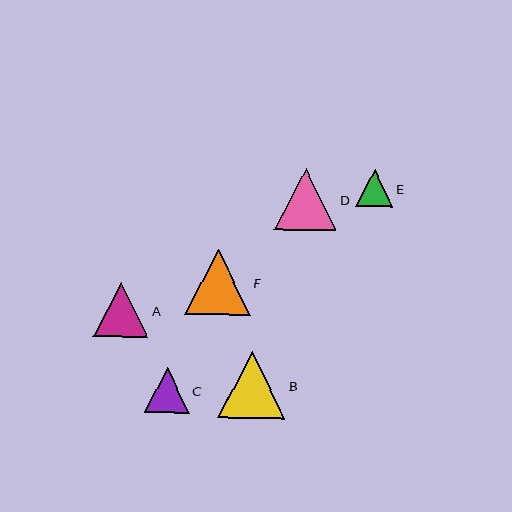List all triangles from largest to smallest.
From largest to smallest: B, F, D, A, C, E.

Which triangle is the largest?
Triangle B is the largest with a size of approximately 67 pixels.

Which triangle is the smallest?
Triangle E is the smallest with a size of approximately 37 pixels.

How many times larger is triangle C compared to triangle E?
Triangle C is approximately 1.2 times the size of triangle E.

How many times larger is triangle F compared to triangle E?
Triangle F is approximately 1.8 times the size of triangle E.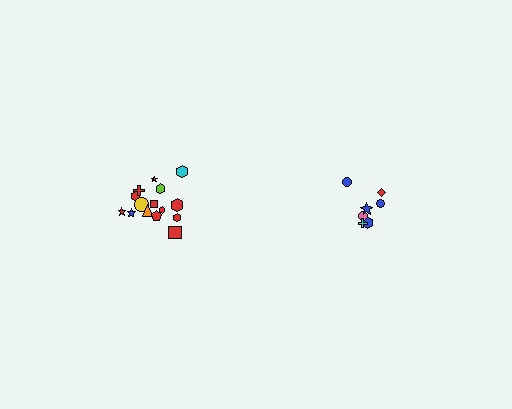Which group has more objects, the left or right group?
The left group.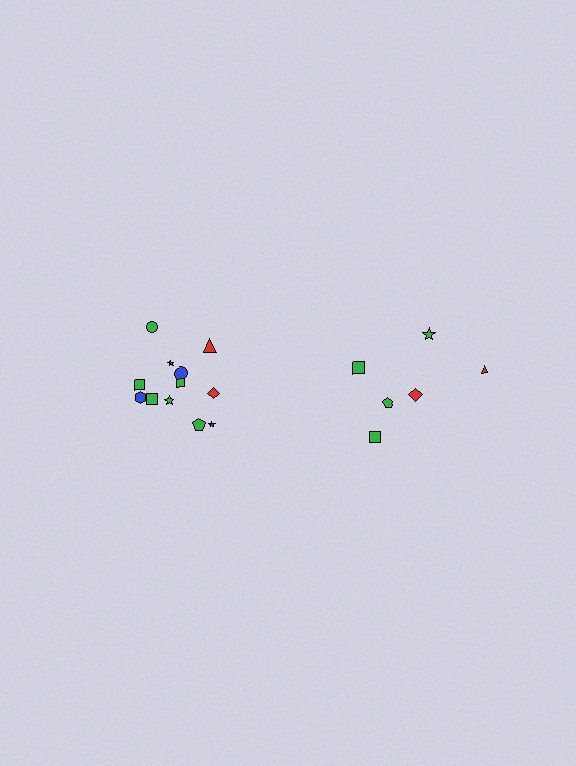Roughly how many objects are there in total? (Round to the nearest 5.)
Roughly 20 objects in total.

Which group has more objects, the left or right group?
The left group.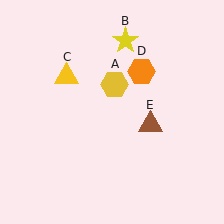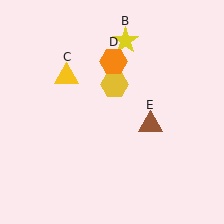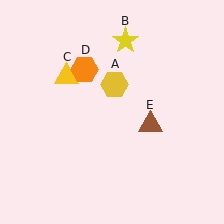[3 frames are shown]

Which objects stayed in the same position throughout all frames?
Yellow hexagon (object A) and yellow star (object B) and yellow triangle (object C) and brown triangle (object E) remained stationary.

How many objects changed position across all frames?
1 object changed position: orange hexagon (object D).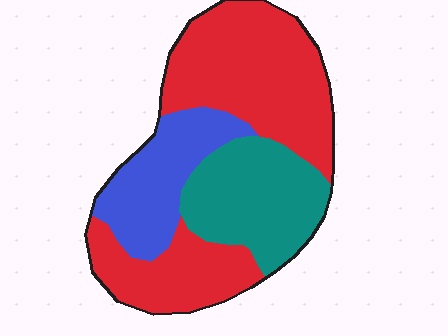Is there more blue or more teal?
Teal.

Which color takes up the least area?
Blue, at roughly 20%.